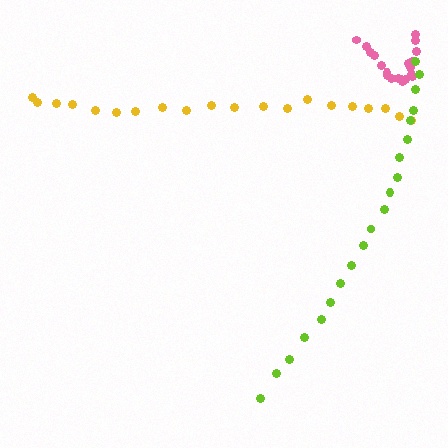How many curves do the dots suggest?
There are 3 distinct paths.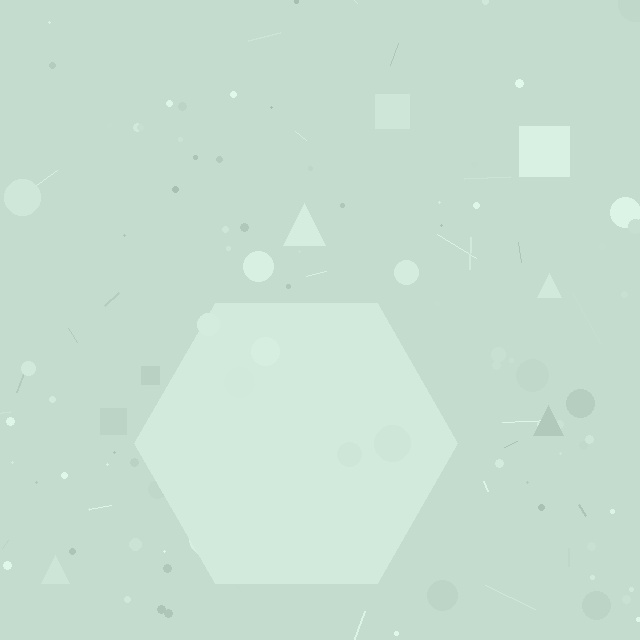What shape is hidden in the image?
A hexagon is hidden in the image.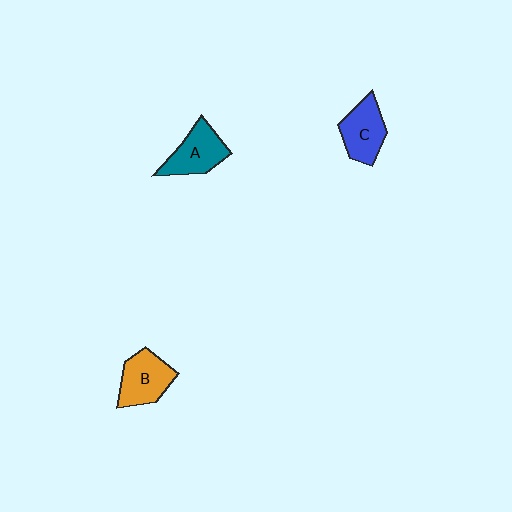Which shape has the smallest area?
Shape C (blue).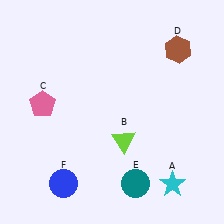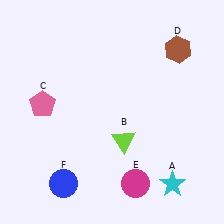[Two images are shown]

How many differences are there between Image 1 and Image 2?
There is 1 difference between the two images.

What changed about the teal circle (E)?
In Image 1, E is teal. In Image 2, it changed to magenta.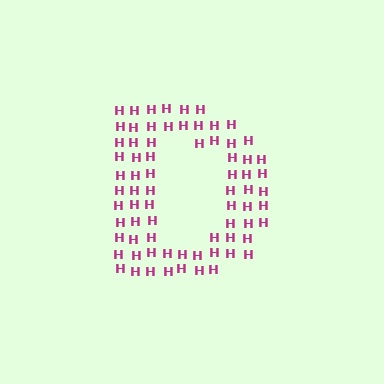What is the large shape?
The large shape is the letter D.